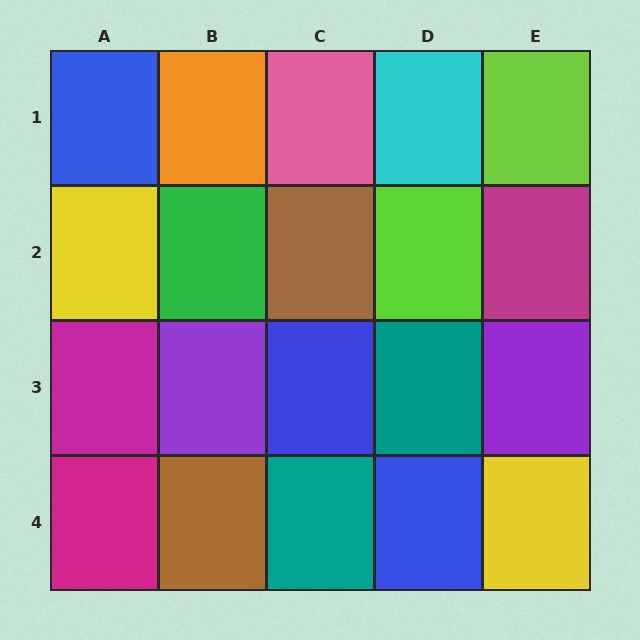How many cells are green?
1 cell is green.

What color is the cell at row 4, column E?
Yellow.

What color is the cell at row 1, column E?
Lime.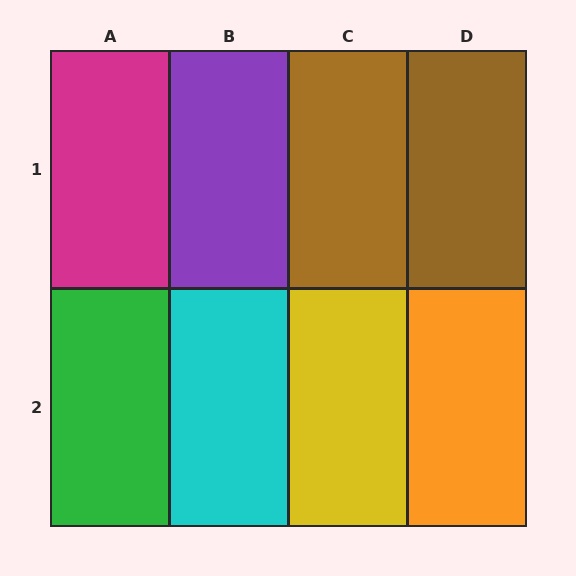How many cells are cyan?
1 cell is cyan.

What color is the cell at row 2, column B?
Cyan.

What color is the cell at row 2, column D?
Orange.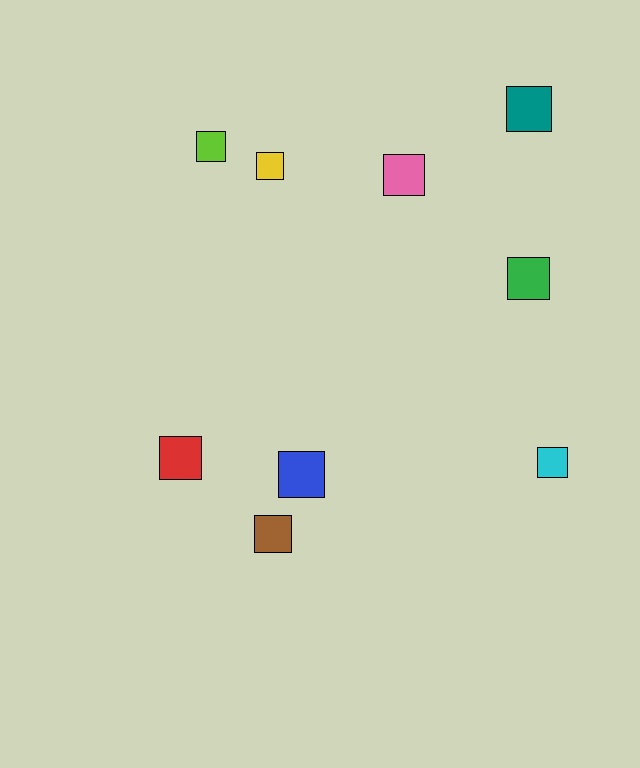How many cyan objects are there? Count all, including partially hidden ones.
There is 1 cyan object.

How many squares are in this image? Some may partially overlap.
There are 9 squares.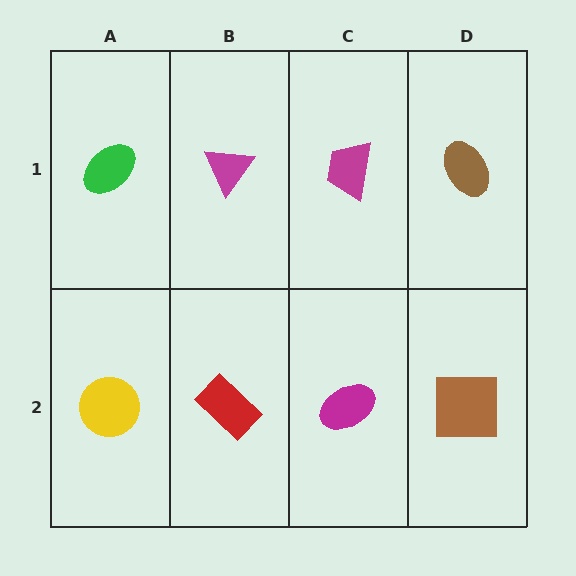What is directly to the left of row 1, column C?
A magenta triangle.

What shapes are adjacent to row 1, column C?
A magenta ellipse (row 2, column C), a magenta triangle (row 1, column B), a brown ellipse (row 1, column D).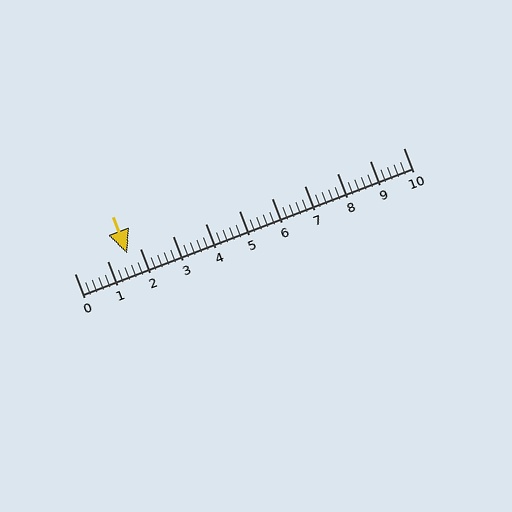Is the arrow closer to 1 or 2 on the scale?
The arrow is closer to 2.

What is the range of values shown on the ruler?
The ruler shows values from 0 to 10.